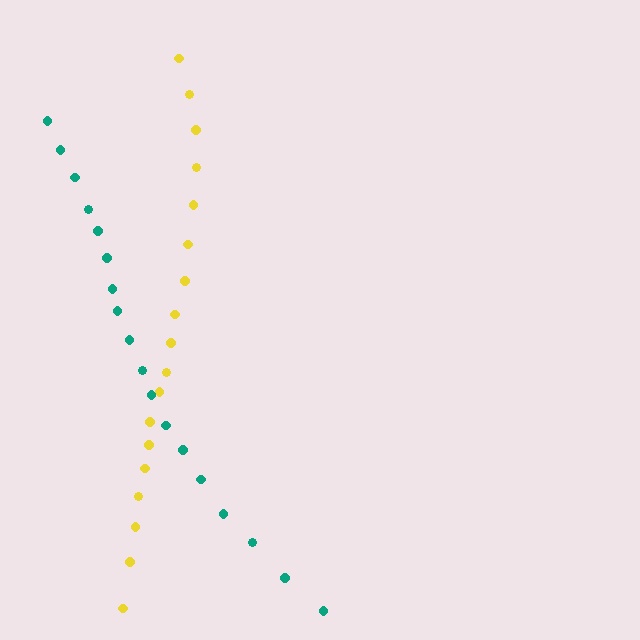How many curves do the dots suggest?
There are 2 distinct paths.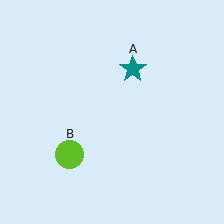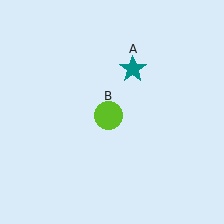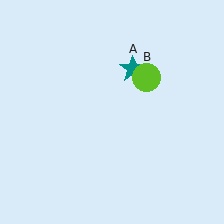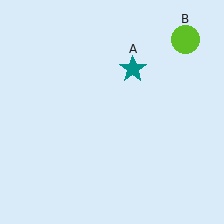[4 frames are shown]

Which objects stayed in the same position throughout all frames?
Teal star (object A) remained stationary.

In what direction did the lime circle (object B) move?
The lime circle (object B) moved up and to the right.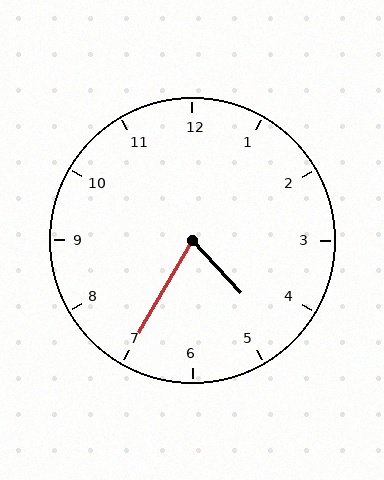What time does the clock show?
4:35.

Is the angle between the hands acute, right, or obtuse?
It is acute.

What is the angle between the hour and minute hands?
Approximately 72 degrees.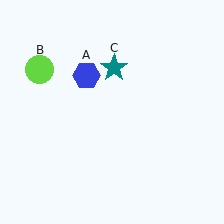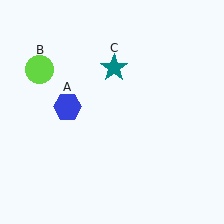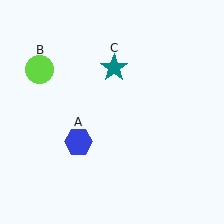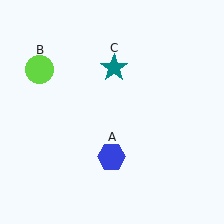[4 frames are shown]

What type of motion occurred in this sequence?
The blue hexagon (object A) rotated counterclockwise around the center of the scene.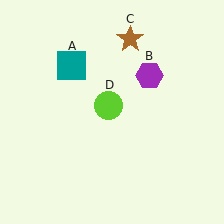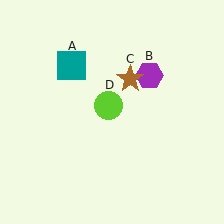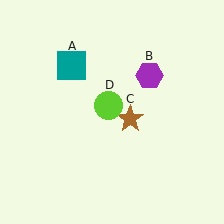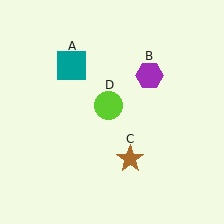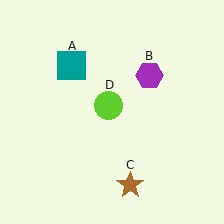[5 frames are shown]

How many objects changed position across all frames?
1 object changed position: brown star (object C).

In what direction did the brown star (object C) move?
The brown star (object C) moved down.